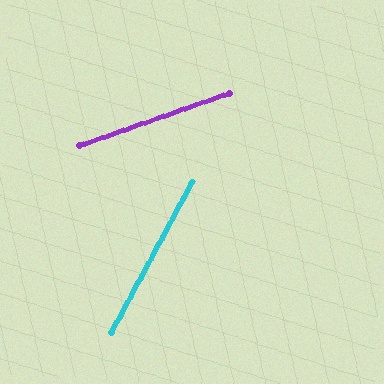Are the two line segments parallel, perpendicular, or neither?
Neither parallel nor perpendicular — they differ by about 43°.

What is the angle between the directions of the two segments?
Approximately 43 degrees.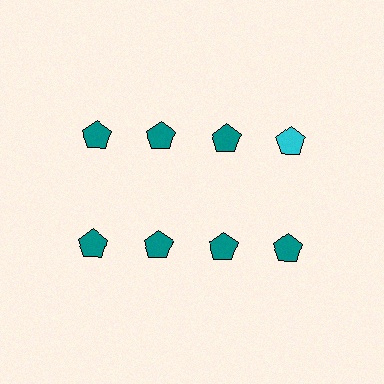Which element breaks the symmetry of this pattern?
The cyan pentagon in the top row, second from right column breaks the symmetry. All other shapes are teal pentagons.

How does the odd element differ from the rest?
It has a different color: cyan instead of teal.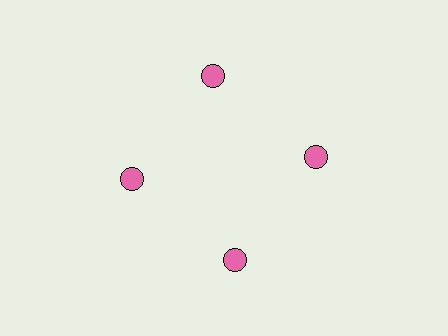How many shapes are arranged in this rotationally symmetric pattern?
There are 4 shapes, arranged in 4 groups of 1.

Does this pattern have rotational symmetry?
Yes, this pattern has 4-fold rotational symmetry. It looks the same after rotating 90 degrees around the center.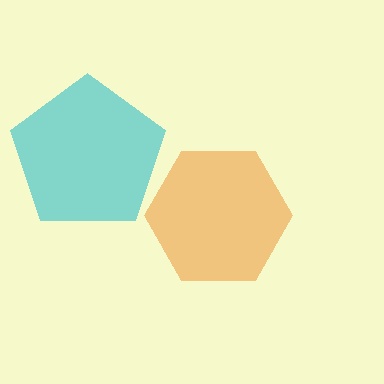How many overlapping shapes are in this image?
There are 2 overlapping shapes in the image.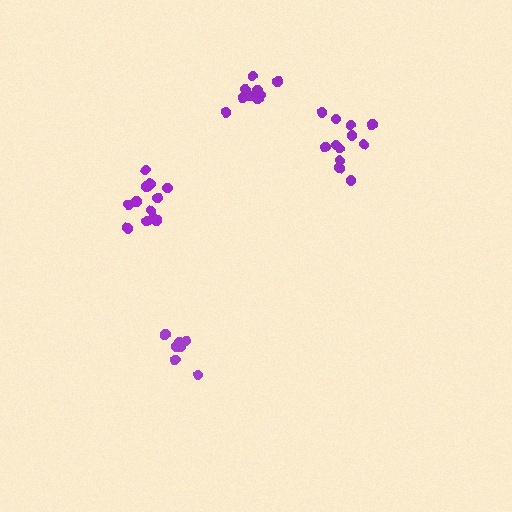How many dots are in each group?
Group 1: 12 dots, Group 2: 7 dots, Group 3: 9 dots, Group 4: 12 dots (40 total).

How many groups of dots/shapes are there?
There are 4 groups.